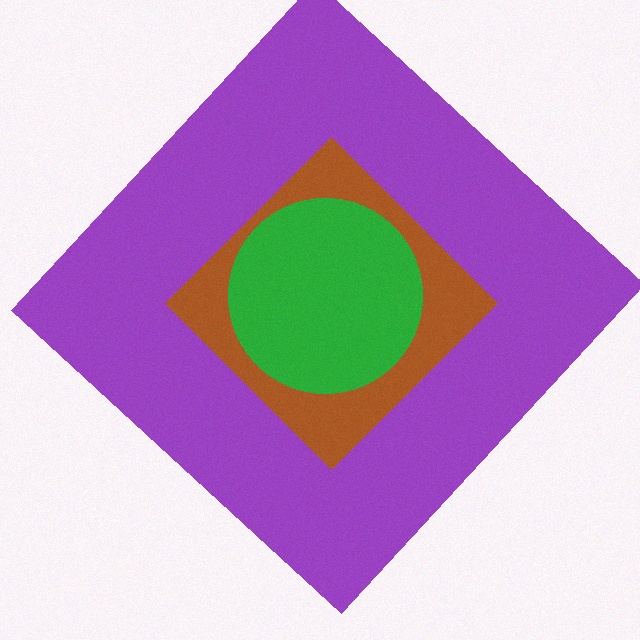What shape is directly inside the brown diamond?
The green circle.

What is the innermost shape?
The green circle.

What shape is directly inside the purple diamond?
The brown diamond.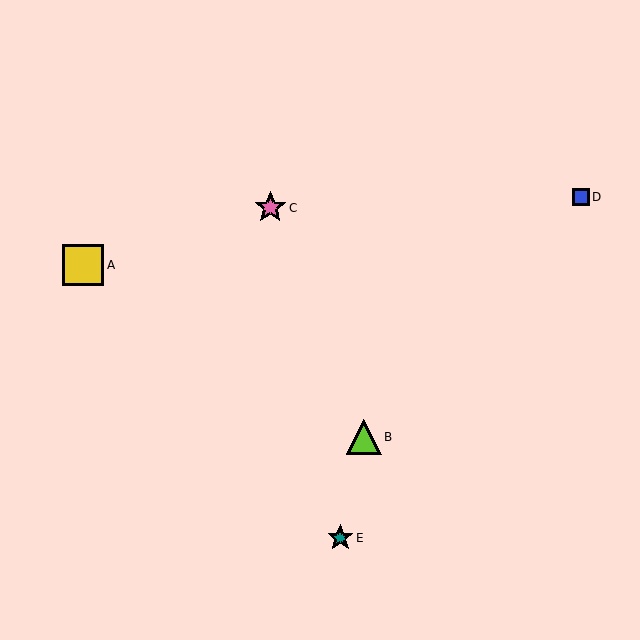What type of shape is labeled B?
Shape B is a lime triangle.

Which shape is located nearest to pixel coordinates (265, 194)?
The pink star (labeled C) at (270, 208) is nearest to that location.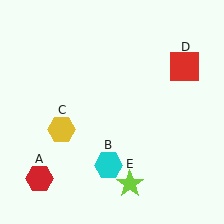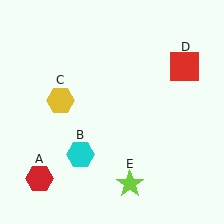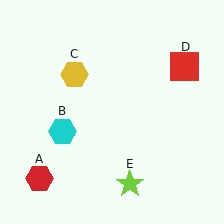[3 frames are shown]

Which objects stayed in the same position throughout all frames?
Red hexagon (object A) and red square (object D) and lime star (object E) remained stationary.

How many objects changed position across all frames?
2 objects changed position: cyan hexagon (object B), yellow hexagon (object C).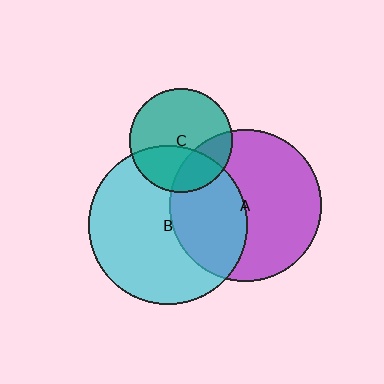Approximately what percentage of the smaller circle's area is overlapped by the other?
Approximately 25%.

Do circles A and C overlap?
Yes.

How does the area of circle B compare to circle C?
Approximately 2.4 times.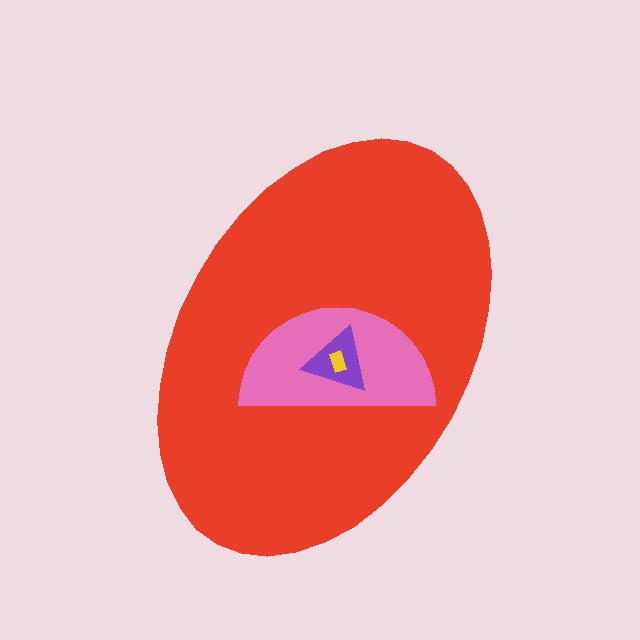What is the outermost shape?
The red ellipse.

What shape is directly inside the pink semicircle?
The purple triangle.